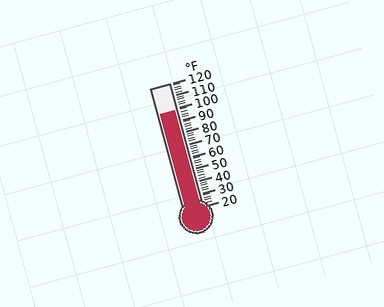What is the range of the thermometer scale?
The thermometer scale ranges from 20°F to 120°F.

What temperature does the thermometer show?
The thermometer shows approximately 98°F.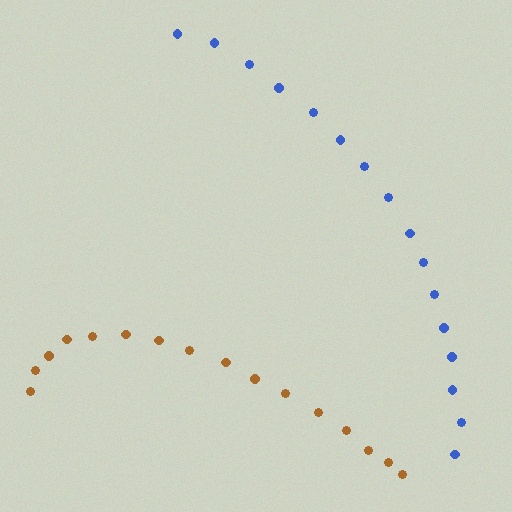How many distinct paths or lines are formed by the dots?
There are 2 distinct paths.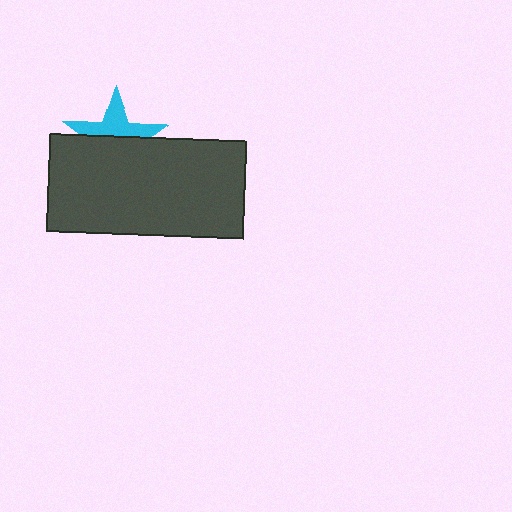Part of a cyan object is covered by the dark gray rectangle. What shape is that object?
It is a star.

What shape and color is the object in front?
The object in front is a dark gray rectangle.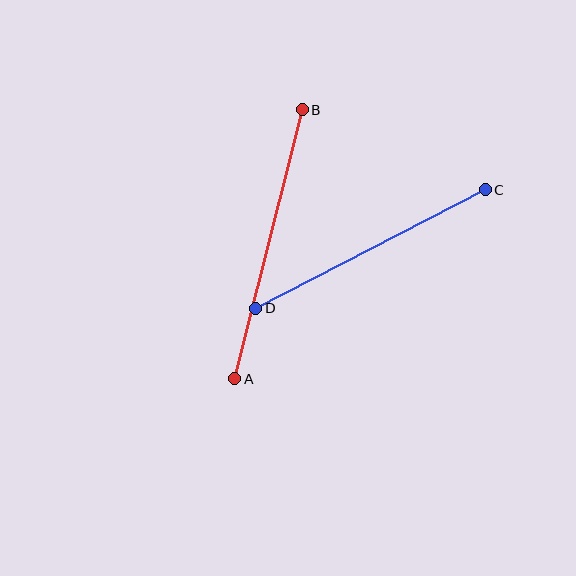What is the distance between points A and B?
The distance is approximately 277 pixels.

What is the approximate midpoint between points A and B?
The midpoint is at approximately (269, 244) pixels.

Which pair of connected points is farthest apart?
Points A and B are farthest apart.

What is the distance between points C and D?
The distance is approximately 258 pixels.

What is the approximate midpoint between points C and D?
The midpoint is at approximately (370, 249) pixels.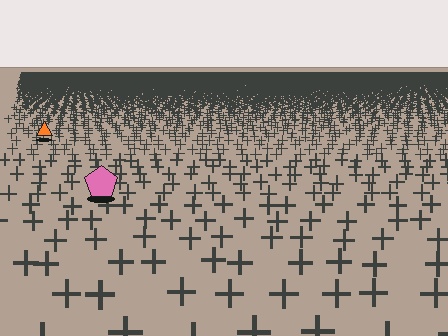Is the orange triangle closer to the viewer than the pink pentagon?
No. The pink pentagon is closer — you can tell from the texture gradient: the ground texture is coarser near it.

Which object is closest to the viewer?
The pink pentagon is closest. The texture marks near it are larger and more spread out.